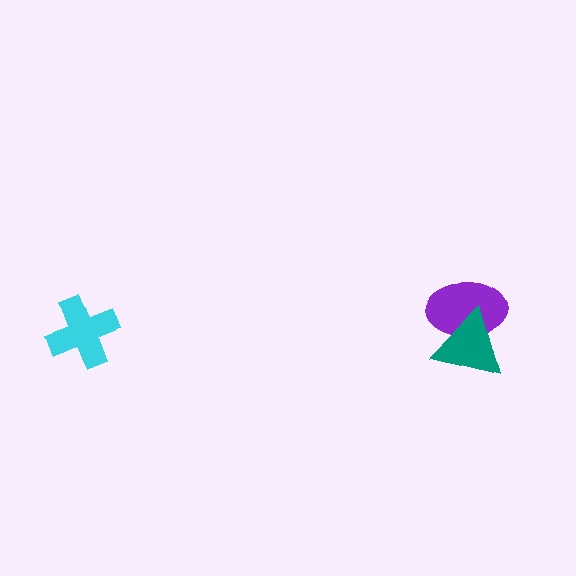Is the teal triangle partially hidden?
No, no other shape covers it.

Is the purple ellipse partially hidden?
Yes, it is partially covered by another shape.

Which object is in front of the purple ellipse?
The teal triangle is in front of the purple ellipse.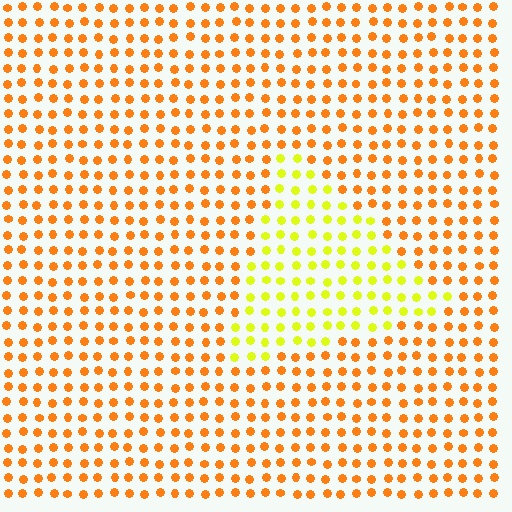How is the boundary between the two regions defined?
The boundary is defined purely by a slight shift in hue (about 41 degrees). Spacing, size, and orientation are identical on both sides.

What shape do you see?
I see a triangle.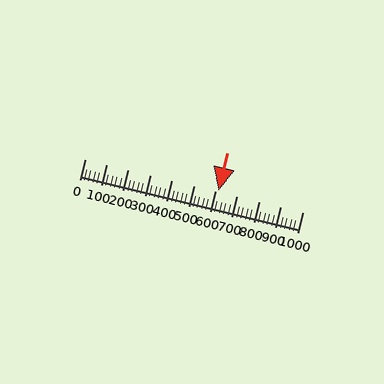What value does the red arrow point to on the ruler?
The red arrow points to approximately 615.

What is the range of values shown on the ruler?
The ruler shows values from 0 to 1000.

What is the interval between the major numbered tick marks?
The major tick marks are spaced 100 units apart.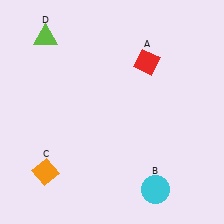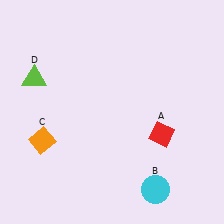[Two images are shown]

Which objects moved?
The objects that moved are: the red diamond (A), the orange diamond (C), the lime triangle (D).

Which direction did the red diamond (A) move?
The red diamond (A) moved down.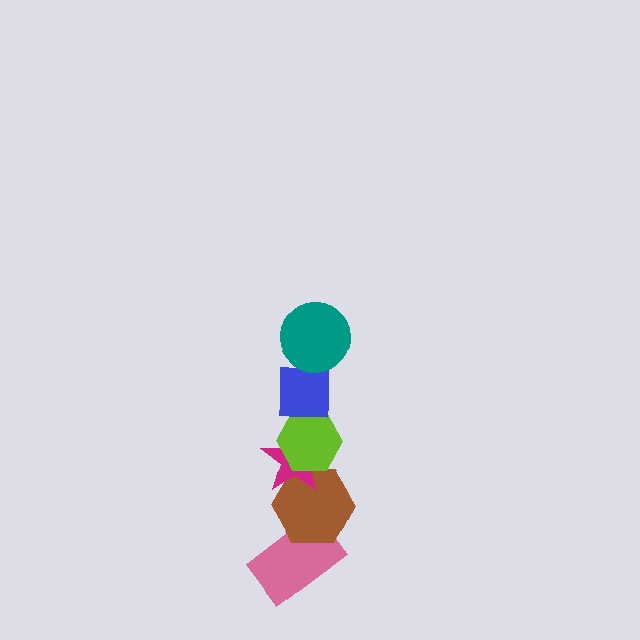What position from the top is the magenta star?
The magenta star is 4th from the top.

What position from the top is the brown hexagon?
The brown hexagon is 5th from the top.